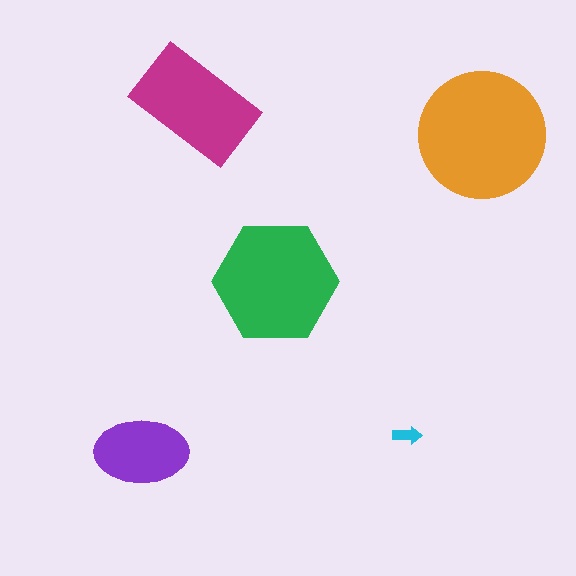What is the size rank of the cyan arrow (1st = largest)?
5th.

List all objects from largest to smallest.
The orange circle, the green hexagon, the magenta rectangle, the purple ellipse, the cyan arrow.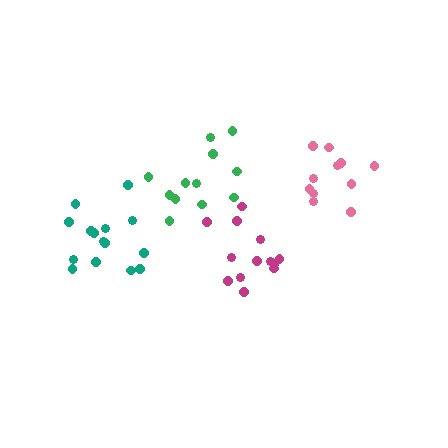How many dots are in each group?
Group 1: 13 dots, Group 2: 12 dots, Group 3: 11 dots, Group 4: 15 dots (51 total).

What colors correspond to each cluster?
The clusters are colored: magenta, green, pink, teal.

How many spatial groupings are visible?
There are 4 spatial groupings.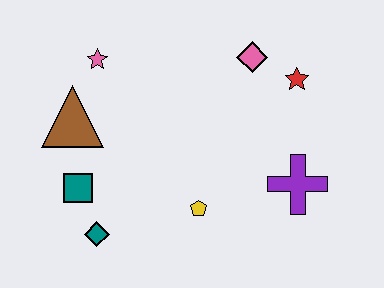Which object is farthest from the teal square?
The red star is farthest from the teal square.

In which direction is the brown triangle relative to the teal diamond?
The brown triangle is above the teal diamond.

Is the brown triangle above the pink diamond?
No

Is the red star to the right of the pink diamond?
Yes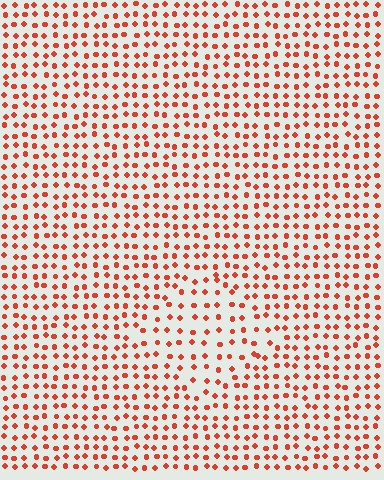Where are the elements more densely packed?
The elements are more densely packed outside the diamond boundary.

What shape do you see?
I see a diamond.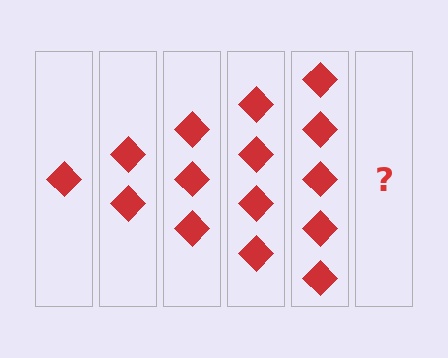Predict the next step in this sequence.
The next step is 6 diamonds.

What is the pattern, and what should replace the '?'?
The pattern is that each step adds one more diamond. The '?' should be 6 diamonds.